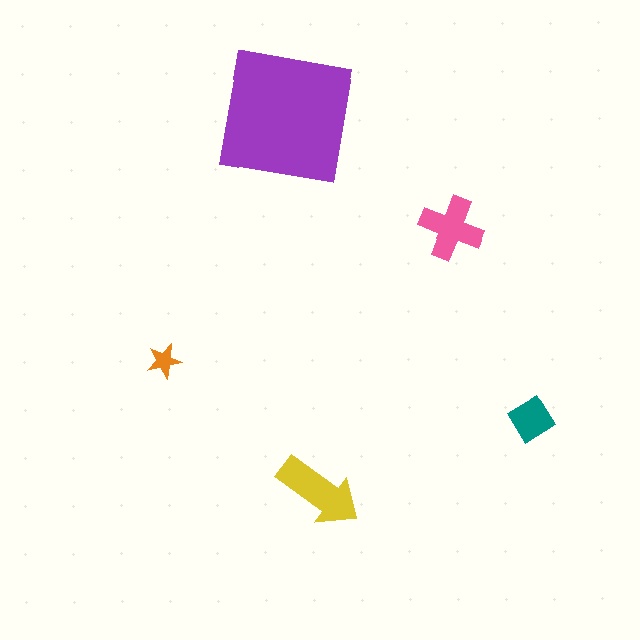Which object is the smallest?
The orange star.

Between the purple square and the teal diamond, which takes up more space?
The purple square.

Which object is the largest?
The purple square.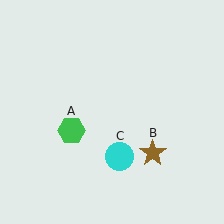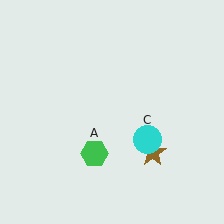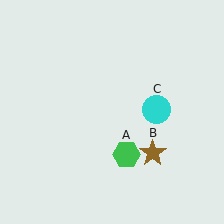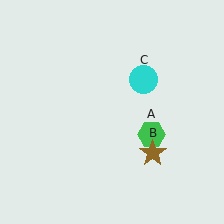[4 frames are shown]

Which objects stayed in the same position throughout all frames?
Brown star (object B) remained stationary.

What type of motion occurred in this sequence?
The green hexagon (object A), cyan circle (object C) rotated counterclockwise around the center of the scene.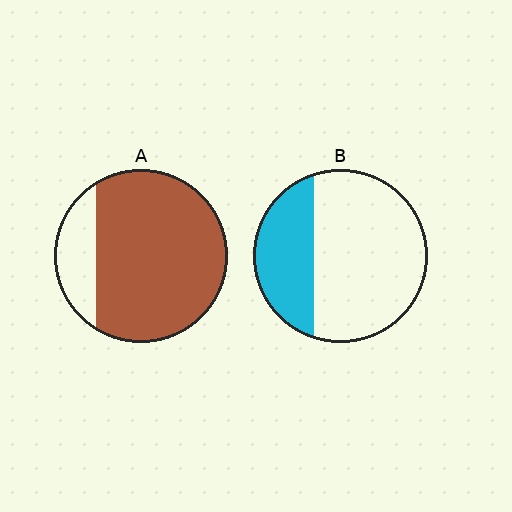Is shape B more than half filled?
No.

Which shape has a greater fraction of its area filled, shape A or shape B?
Shape A.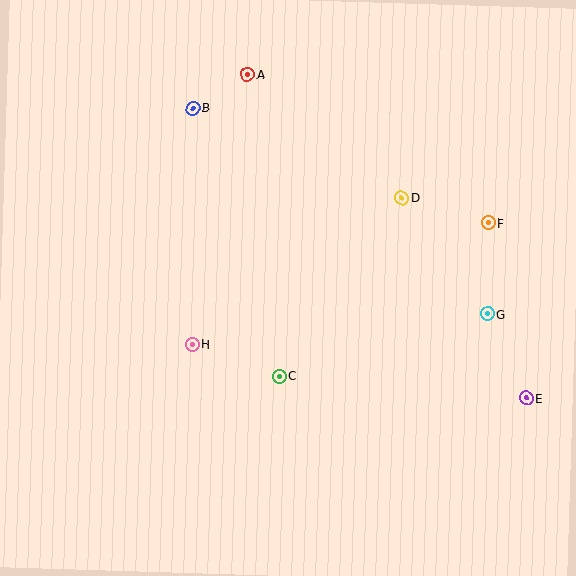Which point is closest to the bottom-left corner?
Point H is closest to the bottom-left corner.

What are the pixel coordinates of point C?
Point C is at (280, 376).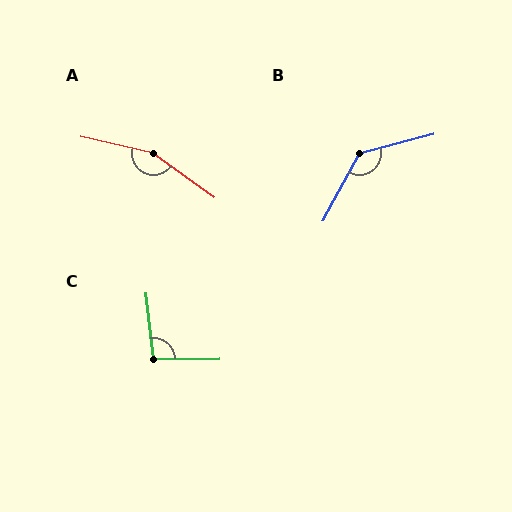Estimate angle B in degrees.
Approximately 133 degrees.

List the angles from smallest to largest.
C (96°), B (133°), A (156°).